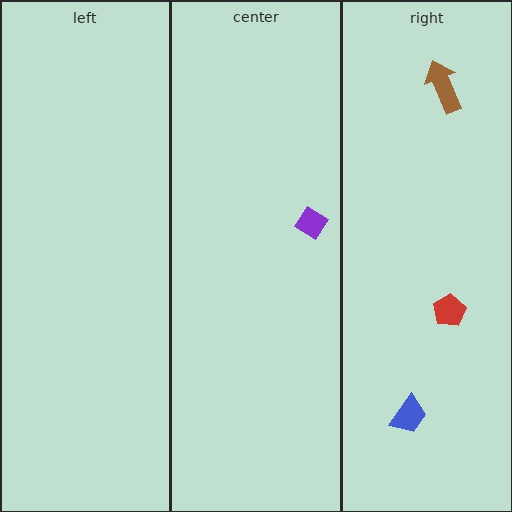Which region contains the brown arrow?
The right region.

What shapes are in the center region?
The purple diamond.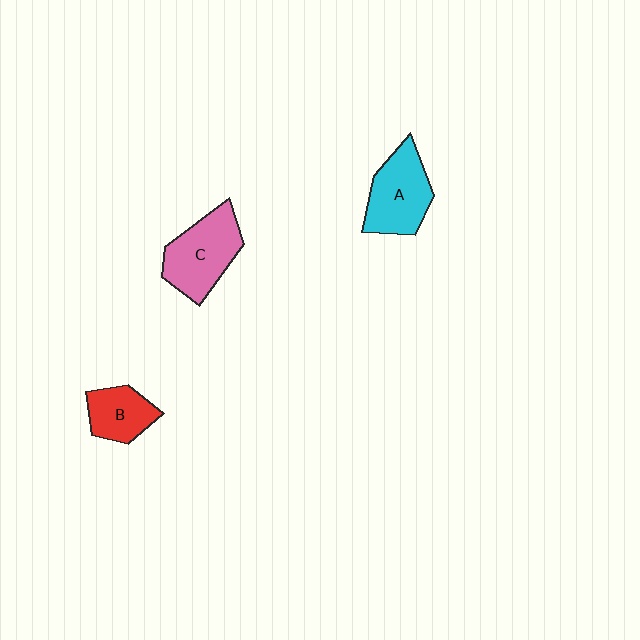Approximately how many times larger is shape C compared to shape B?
Approximately 1.6 times.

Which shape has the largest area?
Shape C (pink).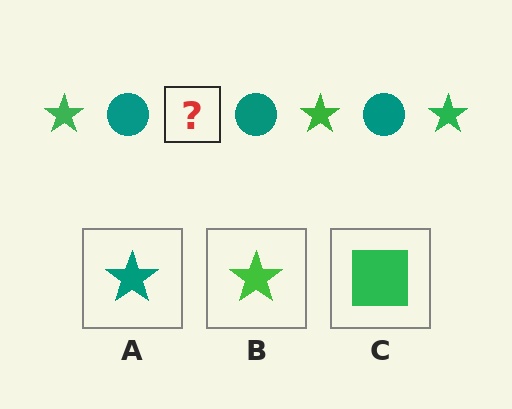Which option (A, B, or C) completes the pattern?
B.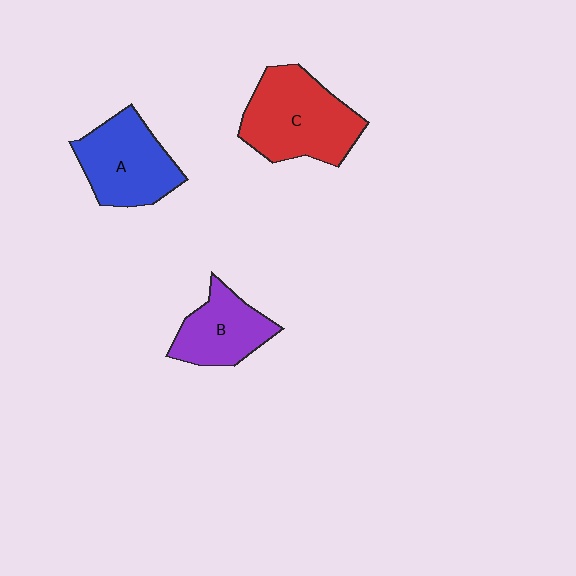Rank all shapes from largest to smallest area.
From largest to smallest: C (red), A (blue), B (purple).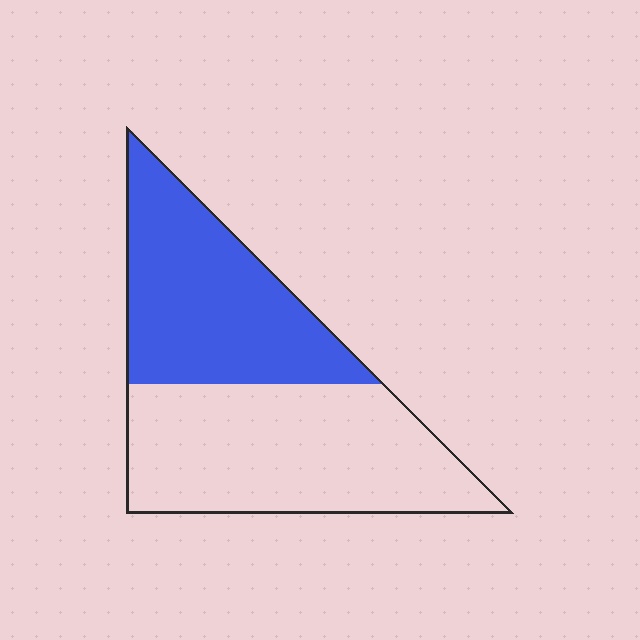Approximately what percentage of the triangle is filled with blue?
Approximately 45%.